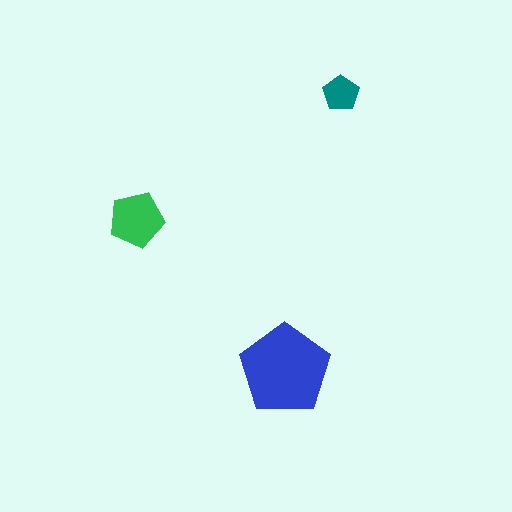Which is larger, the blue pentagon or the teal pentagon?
The blue one.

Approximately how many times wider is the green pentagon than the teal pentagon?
About 1.5 times wider.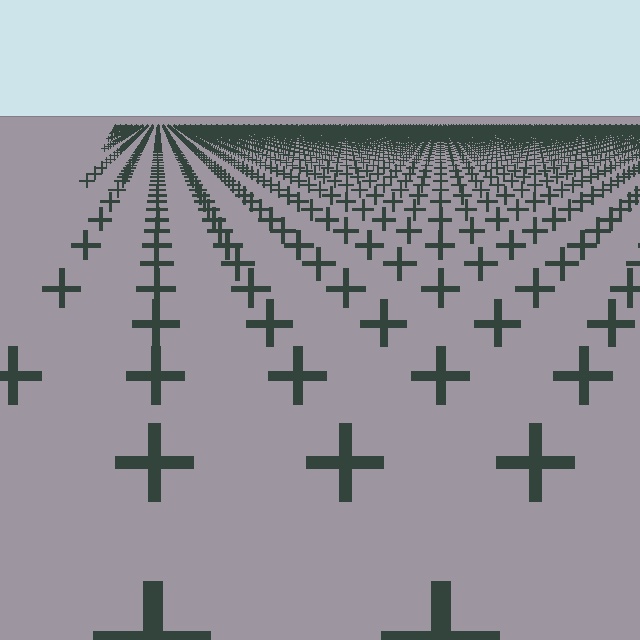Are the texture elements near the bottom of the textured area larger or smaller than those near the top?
Larger. Near the bottom, elements are closer to the viewer and appear at a bigger on-screen size.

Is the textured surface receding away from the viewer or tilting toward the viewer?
The surface is receding away from the viewer. Texture elements get smaller and denser toward the top.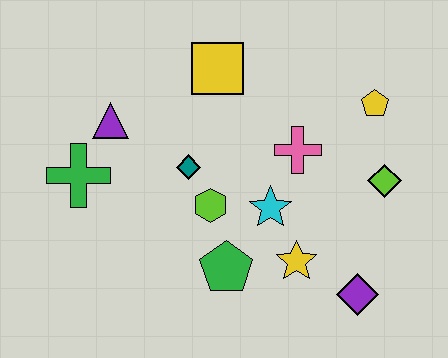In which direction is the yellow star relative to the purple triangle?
The yellow star is to the right of the purple triangle.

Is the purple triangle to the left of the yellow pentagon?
Yes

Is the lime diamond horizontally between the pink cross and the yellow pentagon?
No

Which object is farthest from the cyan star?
The green cross is farthest from the cyan star.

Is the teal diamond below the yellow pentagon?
Yes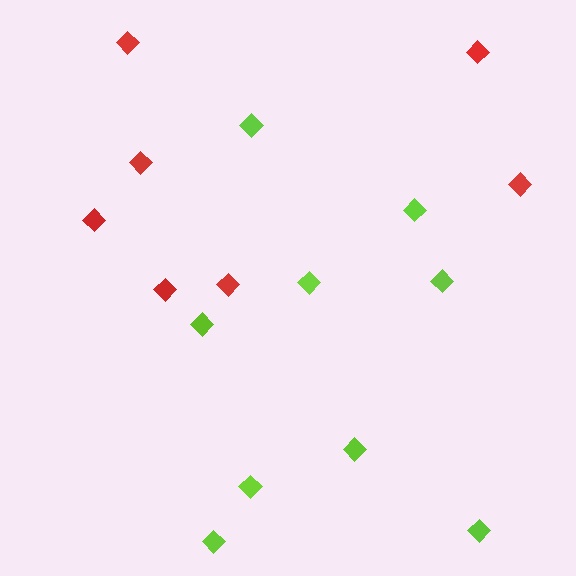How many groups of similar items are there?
There are 2 groups: one group of red diamonds (7) and one group of lime diamonds (9).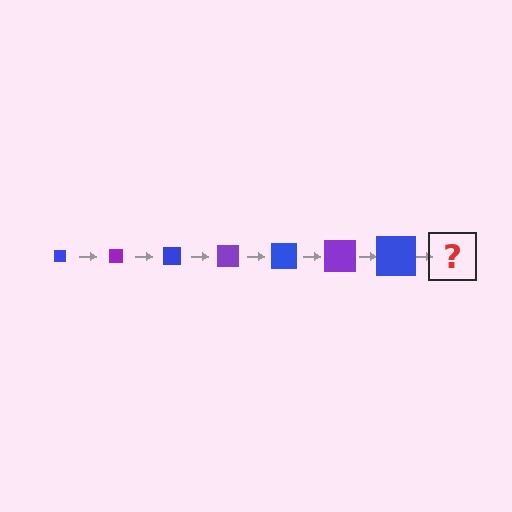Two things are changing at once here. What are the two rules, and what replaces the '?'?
The two rules are that the square grows larger each step and the color cycles through blue and purple. The '?' should be a purple square, larger than the previous one.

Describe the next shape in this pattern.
It should be a purple square, larger than the previous one.